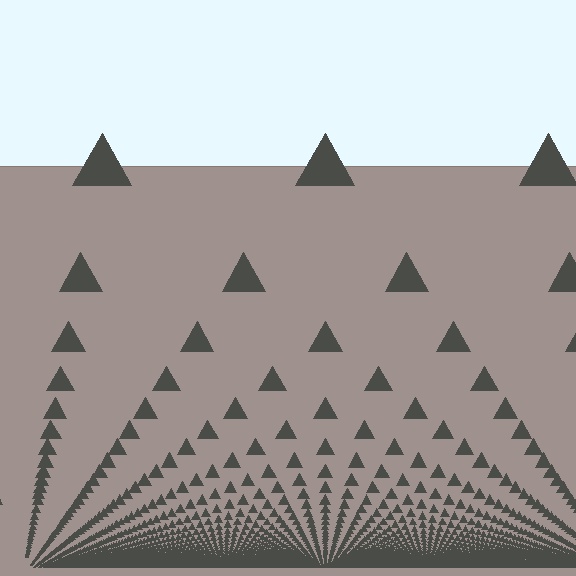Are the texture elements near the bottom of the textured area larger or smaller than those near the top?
Smaller. The gradient is inverted — elements near the bottom are smaller and denser.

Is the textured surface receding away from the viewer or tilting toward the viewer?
The surface appears to tilt toward the viewer. Texture elements get larger and sparser toward the top.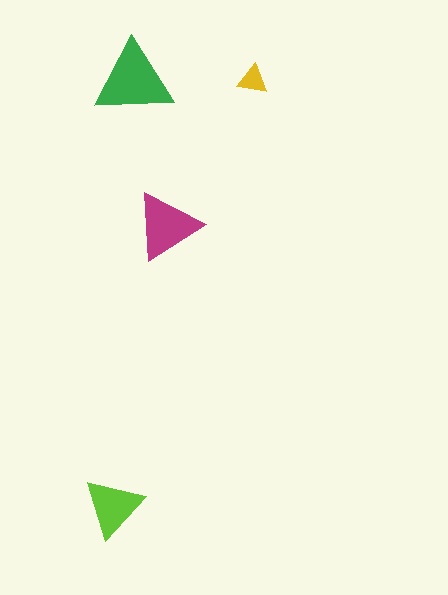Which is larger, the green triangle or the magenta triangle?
The green one.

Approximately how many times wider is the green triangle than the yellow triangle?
About 2.5 times wider.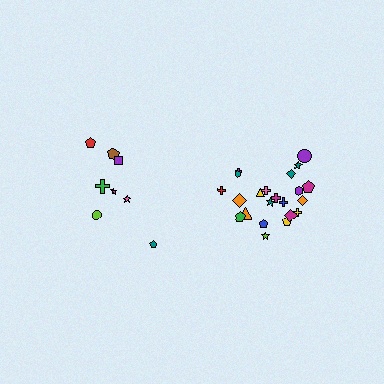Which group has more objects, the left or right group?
The right group.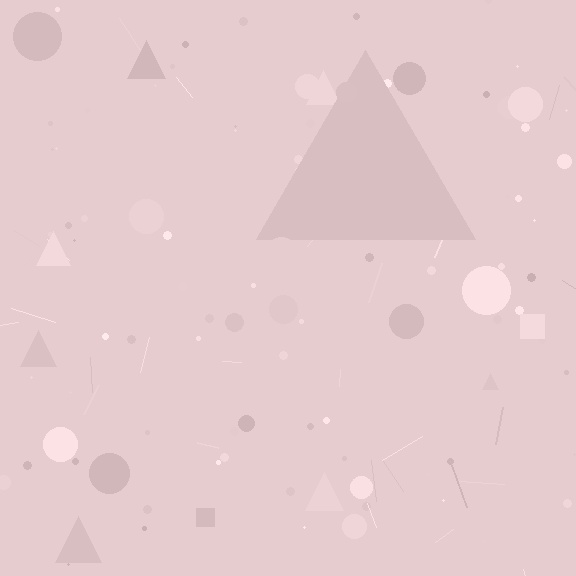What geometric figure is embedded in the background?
A triangle is embedded in the background.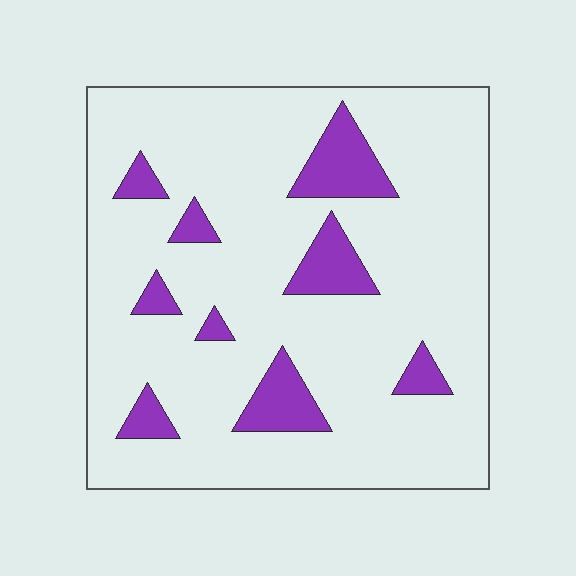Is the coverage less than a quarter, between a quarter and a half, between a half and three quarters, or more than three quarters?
Less than a quarter.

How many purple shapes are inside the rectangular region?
9.